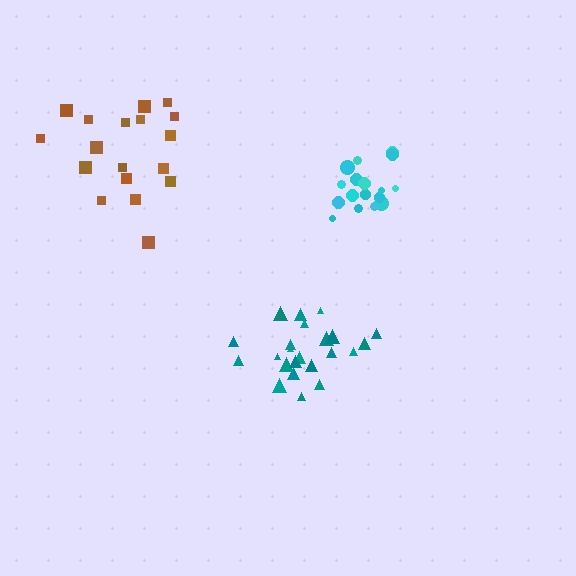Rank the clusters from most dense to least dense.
teal, cyan, brown.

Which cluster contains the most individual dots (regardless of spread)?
Teal (24).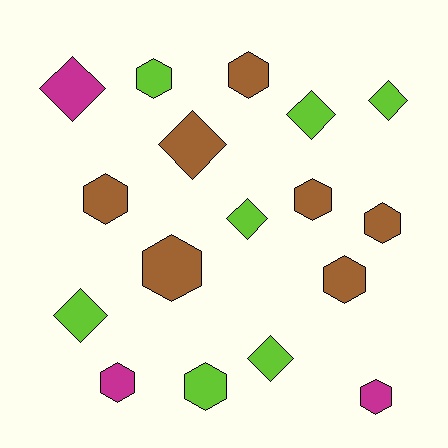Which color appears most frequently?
Lime, with 7 objects.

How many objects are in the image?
There are 17 objects.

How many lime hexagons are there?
There are 2 lime hexagons.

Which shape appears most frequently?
Hexagon, with 10 objects.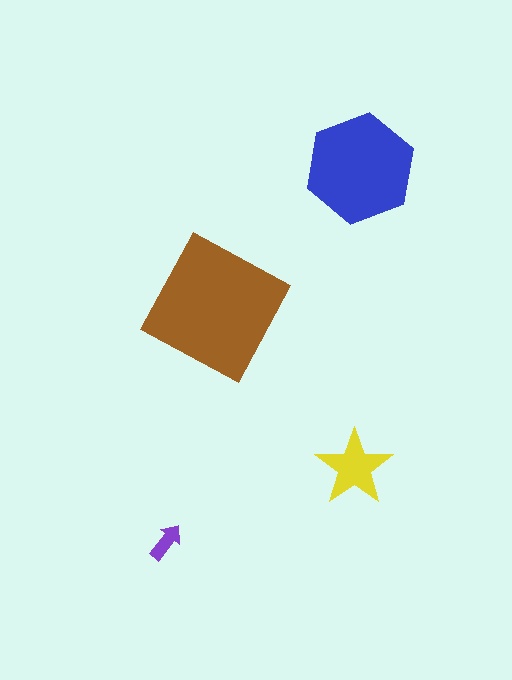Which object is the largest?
The brown square.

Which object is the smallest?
The purple arrow.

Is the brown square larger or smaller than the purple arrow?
Larger.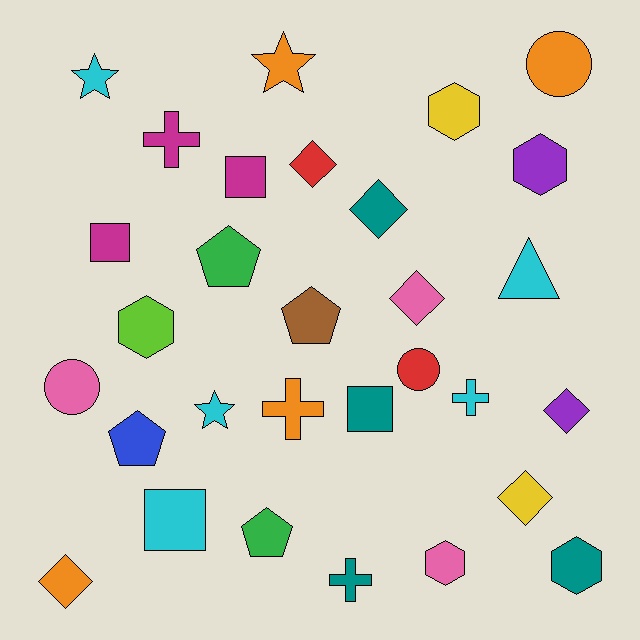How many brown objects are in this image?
There is 1 brown object.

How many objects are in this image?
There are 30 objects.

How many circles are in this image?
There are 3 circles.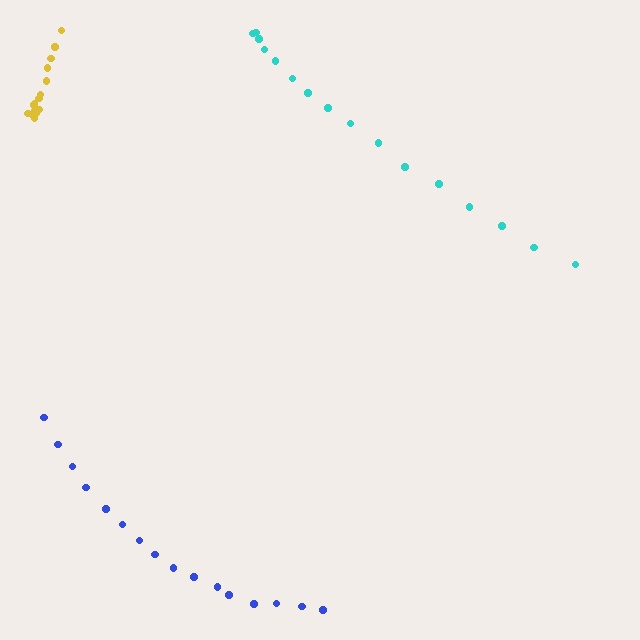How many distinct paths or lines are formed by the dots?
There are 3 distinct paths.